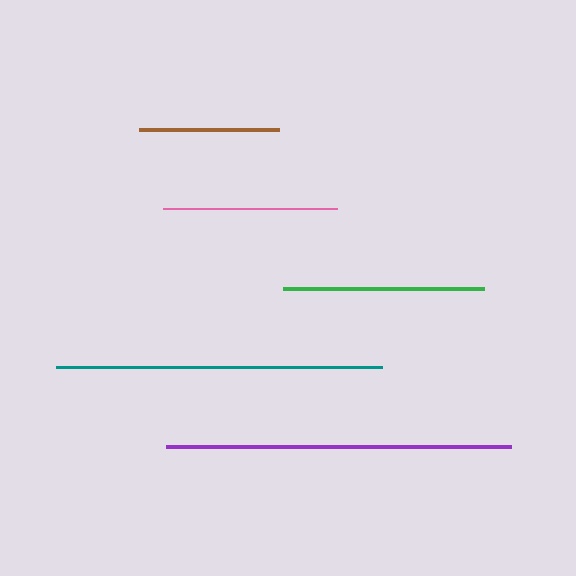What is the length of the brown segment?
The brown segment is approximately 140 pixels long.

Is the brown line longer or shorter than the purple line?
The purple line is longer than the brown line.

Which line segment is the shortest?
The brown line is the shortest at approximately 140 pixels.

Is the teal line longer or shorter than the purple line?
The purple line is longer than the teal line.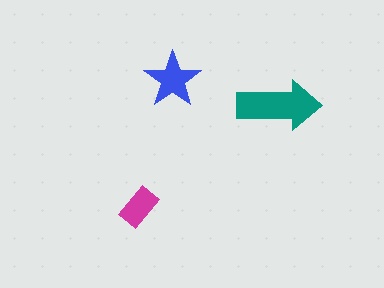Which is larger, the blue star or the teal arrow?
The teal arrow.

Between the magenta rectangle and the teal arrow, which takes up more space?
The teal arrow.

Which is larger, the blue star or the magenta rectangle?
The blue star.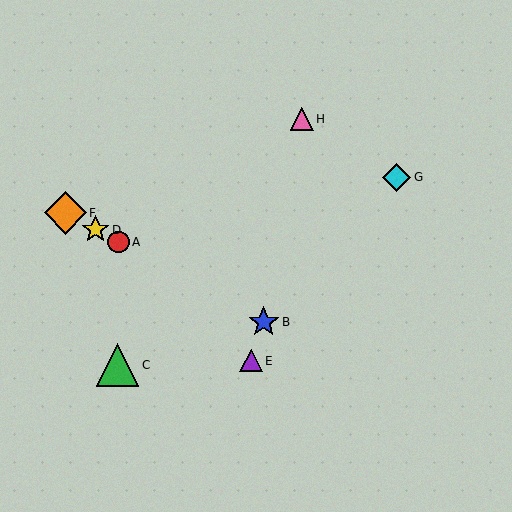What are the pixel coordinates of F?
Object F is at (65, 213).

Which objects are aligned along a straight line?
Objects A, B, D, F are aligned along a straight line.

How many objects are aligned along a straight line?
4 objects (A, B, D, F) are aligned along a straight line.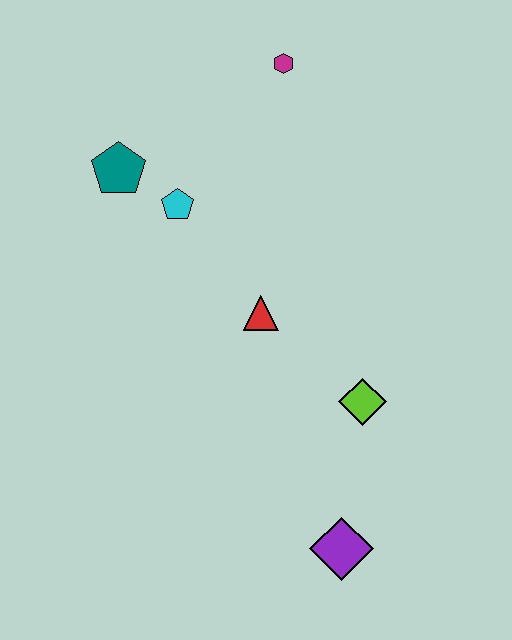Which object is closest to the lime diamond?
The red triangle is closest to the lime diamond.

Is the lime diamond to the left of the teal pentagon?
No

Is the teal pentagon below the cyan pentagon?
No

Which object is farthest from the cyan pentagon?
The purple diamond is farthest from the cyan pentagon.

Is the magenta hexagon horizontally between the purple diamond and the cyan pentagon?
Yes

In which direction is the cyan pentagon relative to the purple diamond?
The cyan pentagon is above the purple diamond.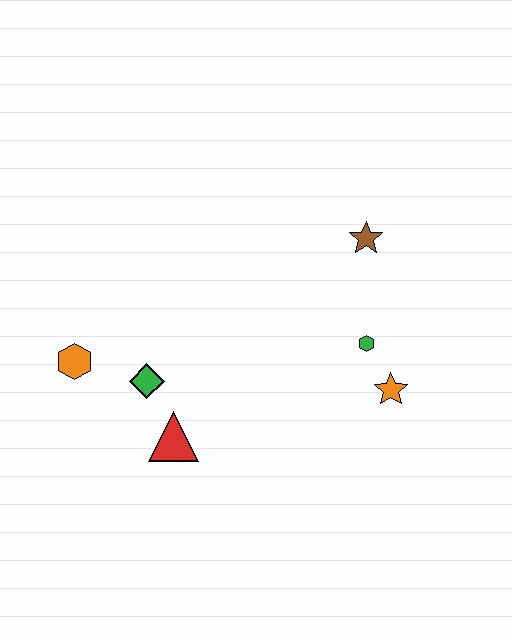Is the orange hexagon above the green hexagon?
No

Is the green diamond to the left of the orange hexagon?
No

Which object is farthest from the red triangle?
The brown star is farthest from the red triangle.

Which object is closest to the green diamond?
The red triangle is closest to the green diamond.